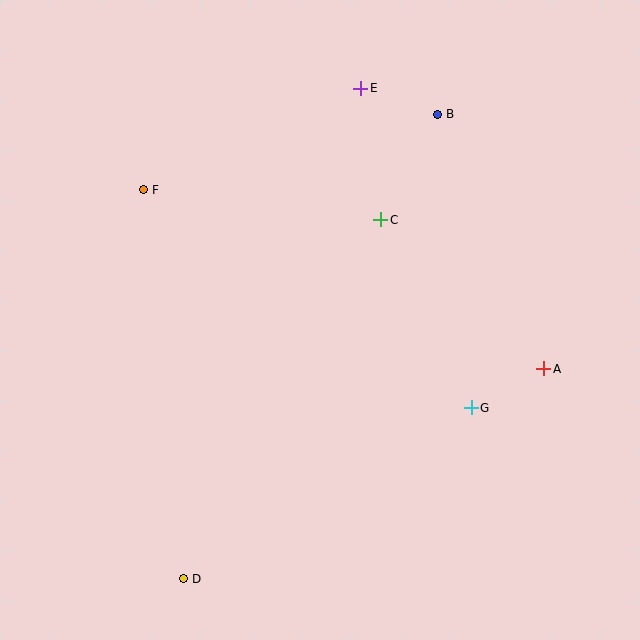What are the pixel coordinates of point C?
Point C is at (381, 220).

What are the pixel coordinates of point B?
Point B is at (437, 114).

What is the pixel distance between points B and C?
The distance between B and C is 120 pixels.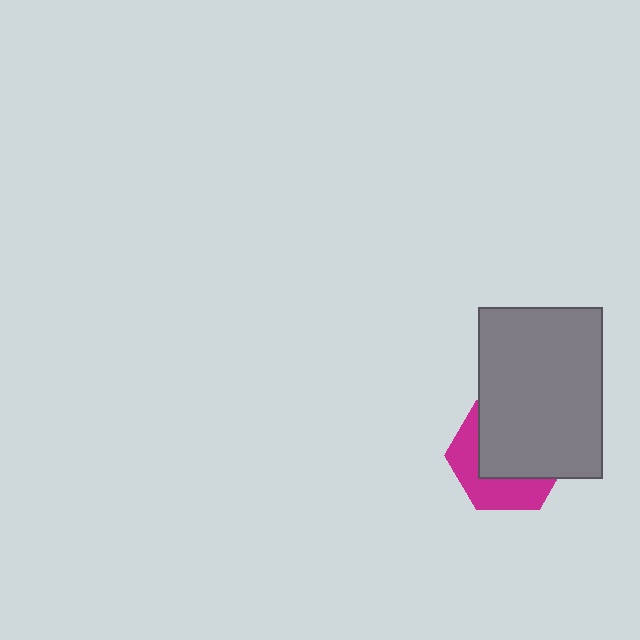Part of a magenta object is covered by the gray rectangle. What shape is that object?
It is a hexagon.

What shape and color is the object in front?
The object in front is a gray rectangle.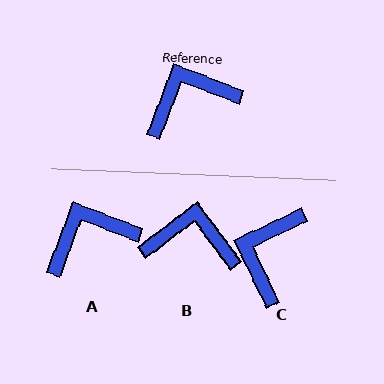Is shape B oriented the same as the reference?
No, it is off by about 32 degrees.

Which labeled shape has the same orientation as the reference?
A.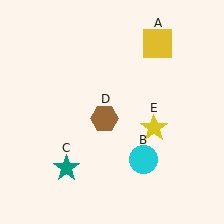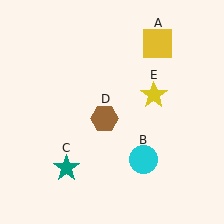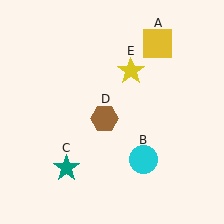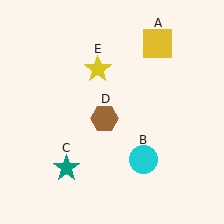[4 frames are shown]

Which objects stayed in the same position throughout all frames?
Yellow square (object A) and cyan circle (object B) and teal star (object C) and brown hexagon (object D) remained stationary.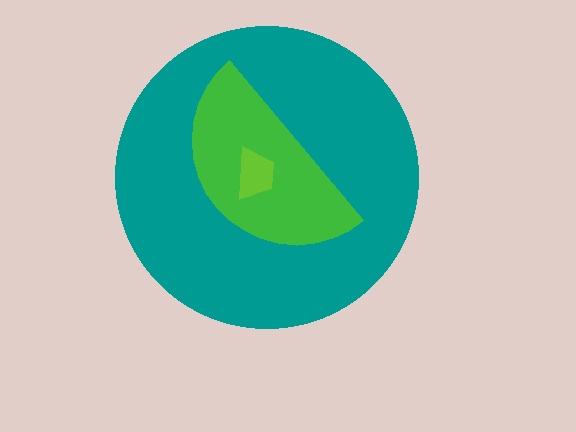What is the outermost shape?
The teal circle.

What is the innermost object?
The lime trapezoid.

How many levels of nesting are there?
3.